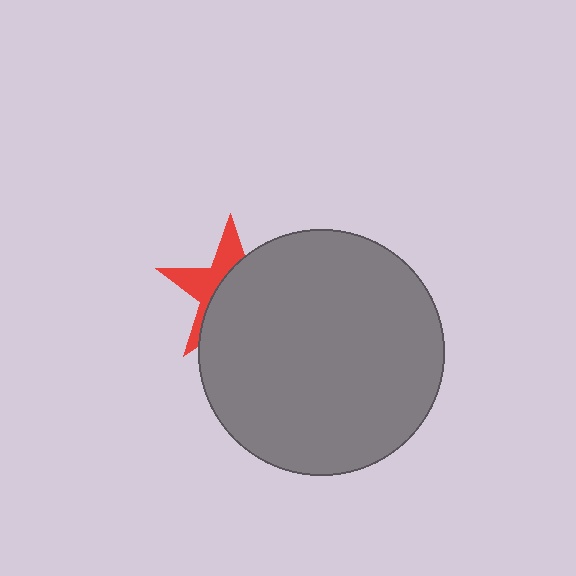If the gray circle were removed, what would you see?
You would see the complete red star.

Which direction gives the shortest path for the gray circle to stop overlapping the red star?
Moving right gives the shortest separation.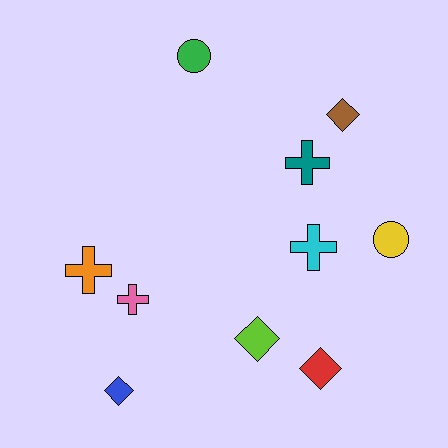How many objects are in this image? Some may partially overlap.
There are 10 objects.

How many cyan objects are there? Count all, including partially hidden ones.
There is 1 cyan object.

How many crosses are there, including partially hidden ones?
There are 4 crosses.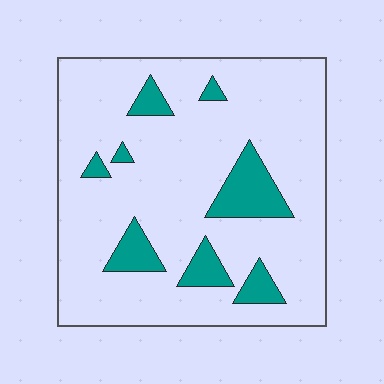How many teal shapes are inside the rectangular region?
8.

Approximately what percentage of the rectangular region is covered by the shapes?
Approximately 15%.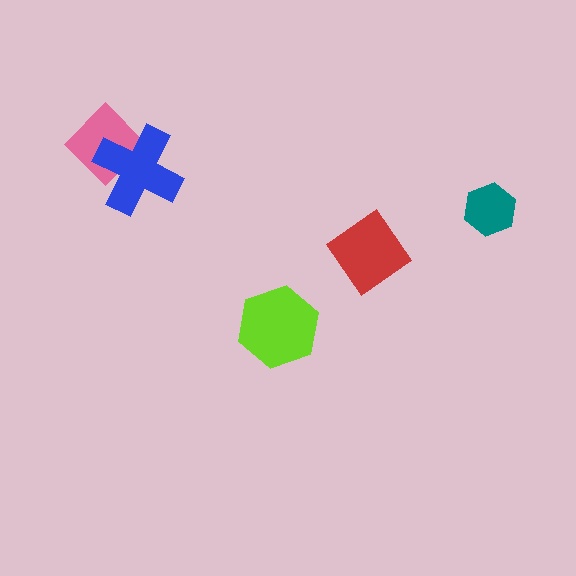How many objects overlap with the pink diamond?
1 object overlaps with the pink diamond.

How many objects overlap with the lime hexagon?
0 objects overlap with the lime hexagon.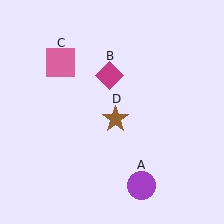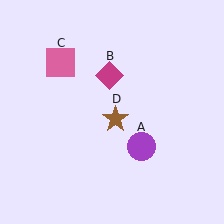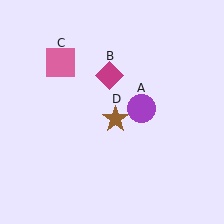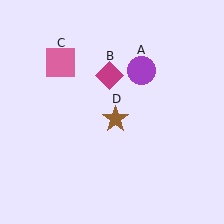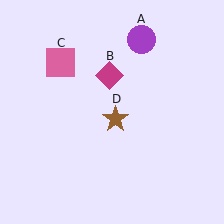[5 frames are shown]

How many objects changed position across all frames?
1 object changed position: purple circle (object A).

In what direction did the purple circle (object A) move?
The purple circle (object A) moved up.